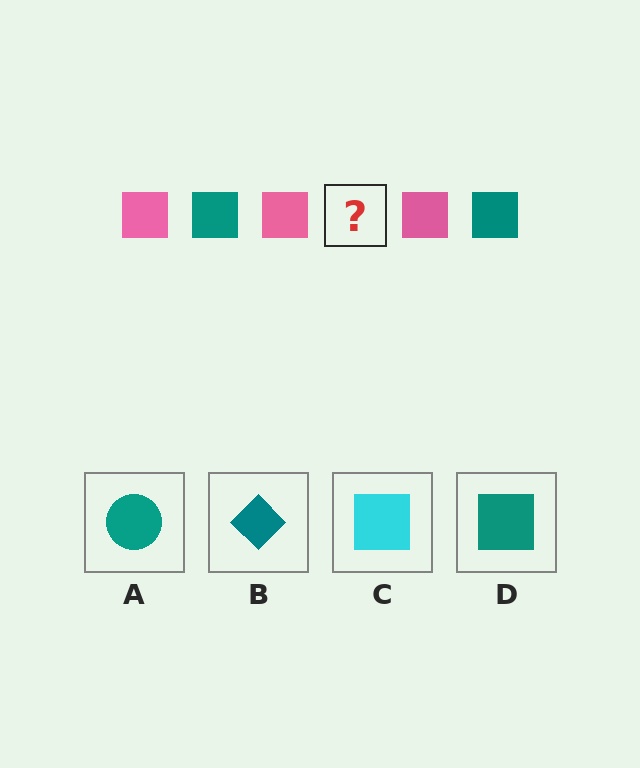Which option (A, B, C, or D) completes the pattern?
D.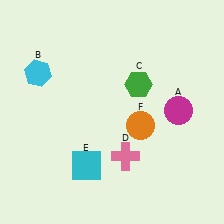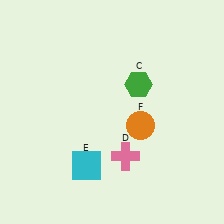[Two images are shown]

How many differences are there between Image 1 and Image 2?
There are 2 differences between the two images.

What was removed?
The magenta circle (A), the cyan hexagon (B) were removed in Image 2.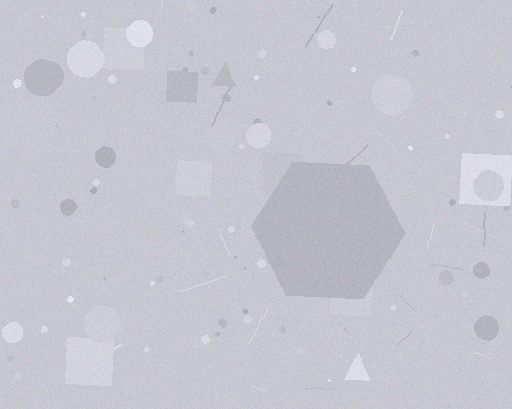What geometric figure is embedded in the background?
A hexagon is embedded in the background.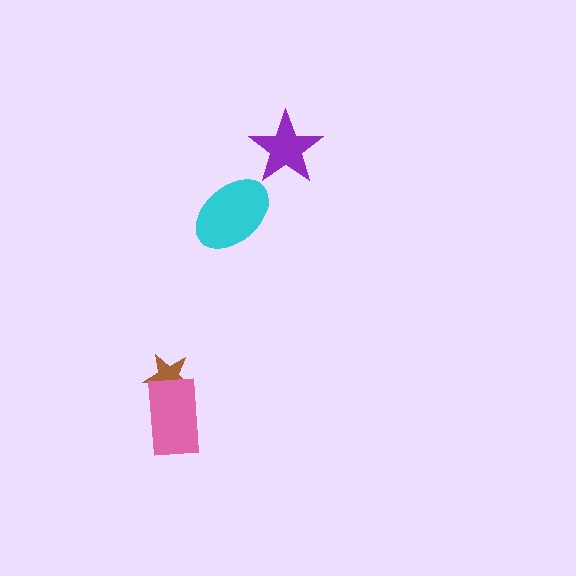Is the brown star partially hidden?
Yes, it is partially covered by another shape.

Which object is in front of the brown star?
The pink rectangle is in front of the brown star.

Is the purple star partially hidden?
No, no other shape covers it.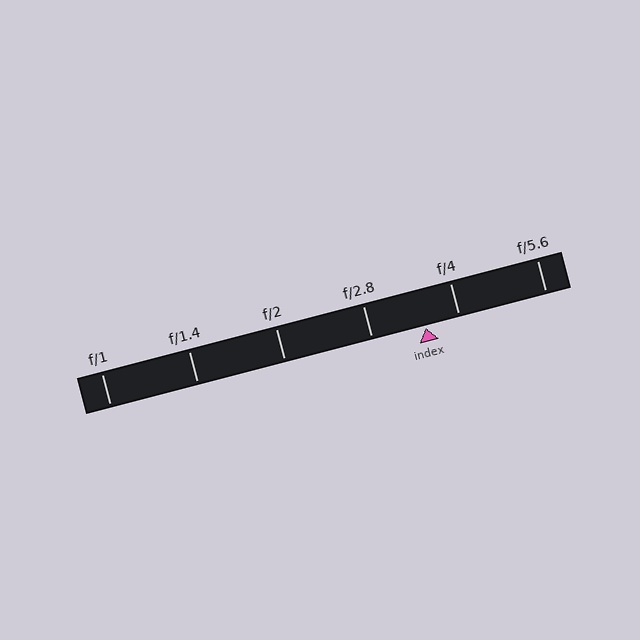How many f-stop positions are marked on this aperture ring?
There are 6 f-stop positions marked.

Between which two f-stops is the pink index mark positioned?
The index mark is between f/2.8 and f/4.